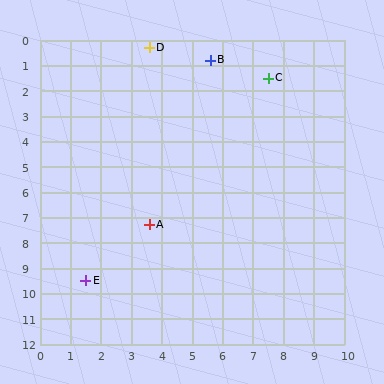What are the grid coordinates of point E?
Point E is at approximately (1.5, 9.5).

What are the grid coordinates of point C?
Point C is at approximately (7.5, 1.5).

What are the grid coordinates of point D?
Point D is at approximately (3.6, 0.3).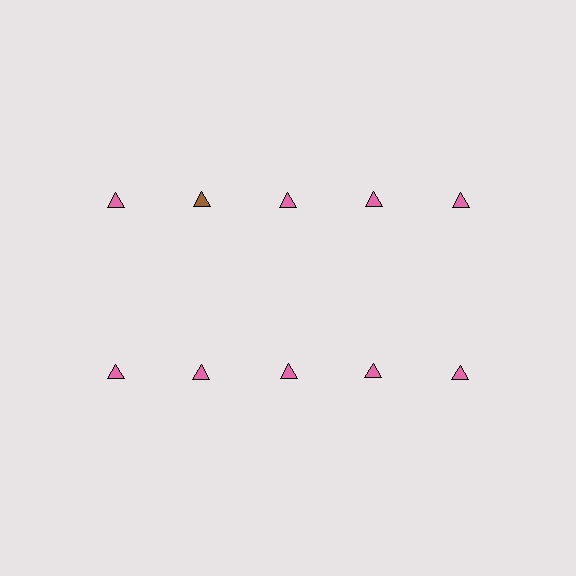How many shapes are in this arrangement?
There are 10 shapes arranged in a grid pattern.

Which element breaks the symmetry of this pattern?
The brown triangle in the top row, second from left column breaks the symmetry. All other shapes are pink triangles.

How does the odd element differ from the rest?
It has a different color: brown instead of pink.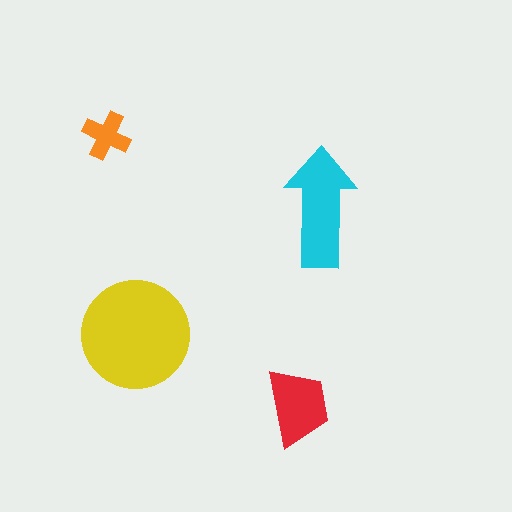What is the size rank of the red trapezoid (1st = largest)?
3rd.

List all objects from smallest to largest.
The orange cross, the red trapezoid, the cyan arrow, the yellow circle.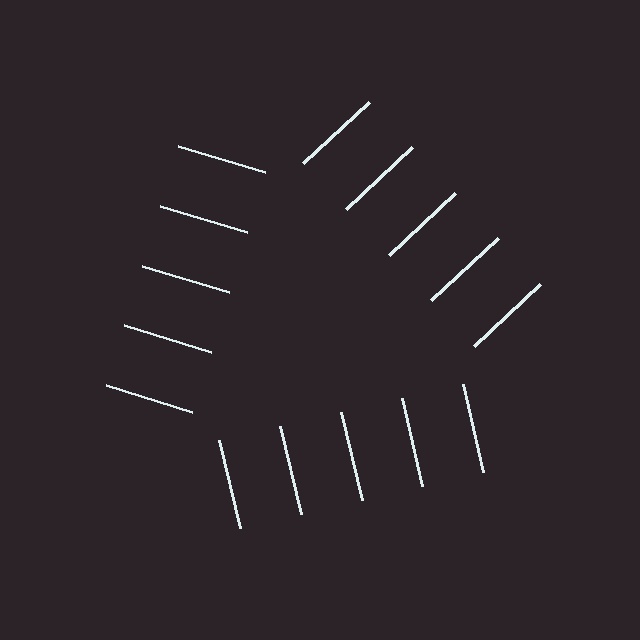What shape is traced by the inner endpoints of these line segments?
An illusory triangle — the line segments terminate on its edges but no continuous stroke is drawn.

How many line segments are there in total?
15 — 5 along each of the 3 edges.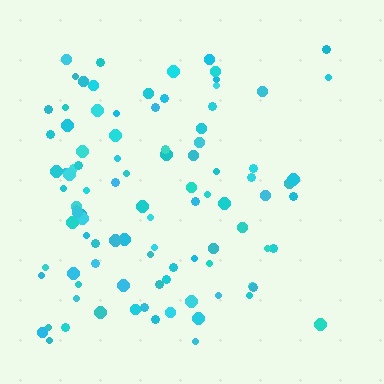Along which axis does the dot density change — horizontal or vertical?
Horizontal.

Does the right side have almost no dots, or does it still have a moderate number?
Still a moderate number, just noticeably fewer than the left.